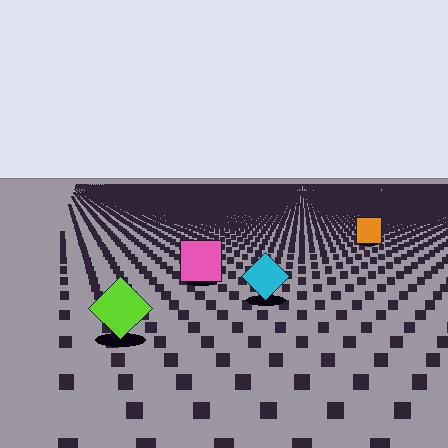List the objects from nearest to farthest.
From nearest to farthest: the lime diamond, the cyan diamond, the pink square, the orange square.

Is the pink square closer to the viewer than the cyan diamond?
No. The cyan diamond is closer — you can tell from the texture gradient: the ground texture is coarser near it.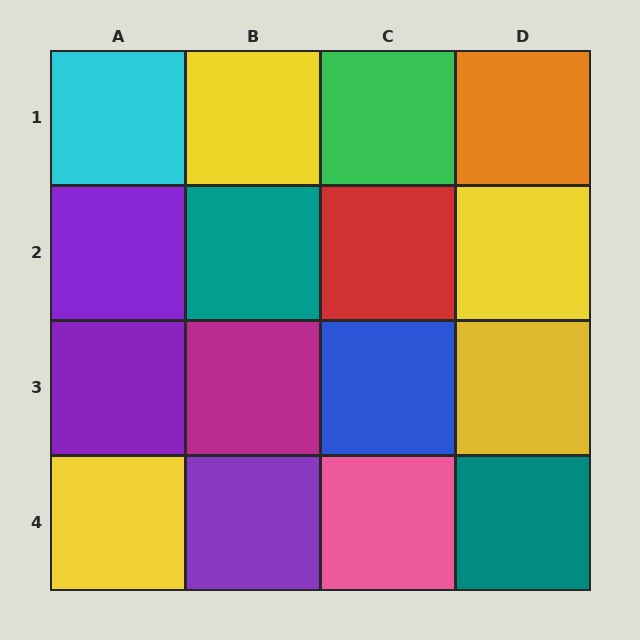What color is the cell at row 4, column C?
Pink.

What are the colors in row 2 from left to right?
Purple, teal, red, yellow.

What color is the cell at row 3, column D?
Yellow.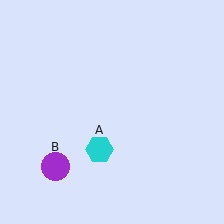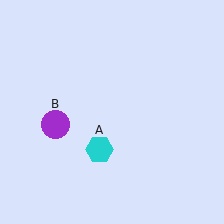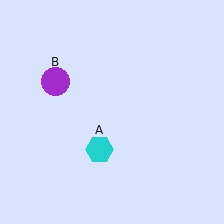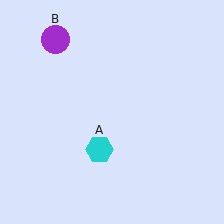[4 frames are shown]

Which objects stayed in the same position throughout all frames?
Cyan hexagon (object A) remained stationary.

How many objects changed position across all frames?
1 object changed position: purple circle (object B).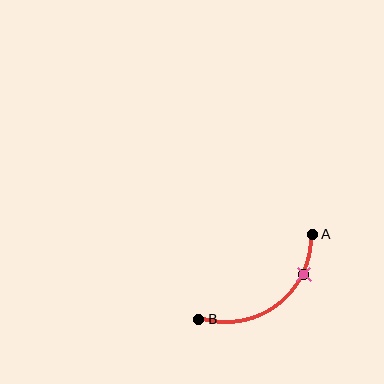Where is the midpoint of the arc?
The arc midpoint is the point on the curve farthest from the straight line joining A and B. It sits below and to the right of that line.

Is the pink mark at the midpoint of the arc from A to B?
No. The pink mark lies on the arc but is closer to endpoint A. The arc midpoint would be at the point on the curve equidistant along the arc from both A and B.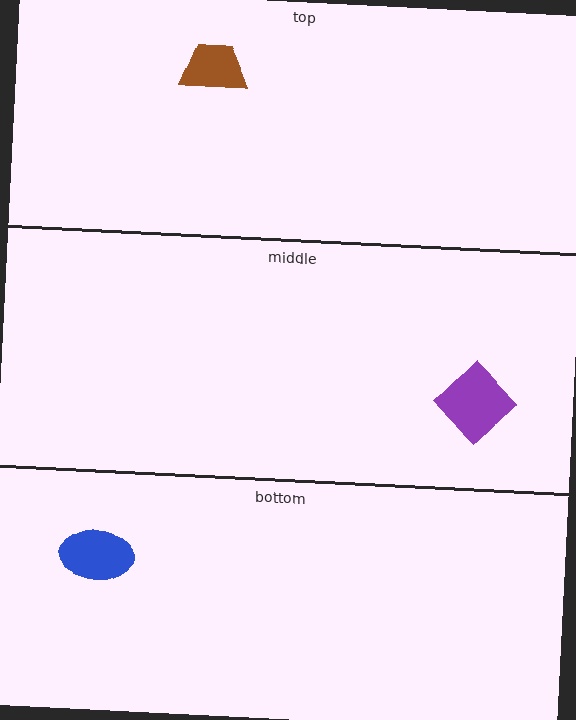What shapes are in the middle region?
The purple diamond.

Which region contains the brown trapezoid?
The top region.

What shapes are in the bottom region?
The blue ellipse.